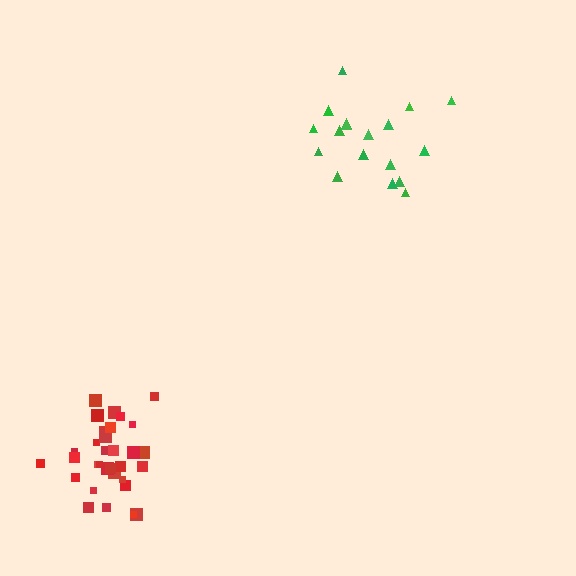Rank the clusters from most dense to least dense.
red, green.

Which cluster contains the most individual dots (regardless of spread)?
Red (32).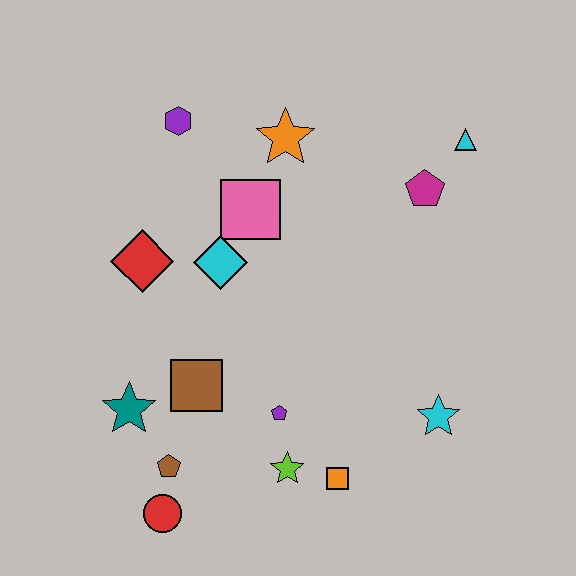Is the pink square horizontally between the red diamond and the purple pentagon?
Yes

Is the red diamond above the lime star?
Yes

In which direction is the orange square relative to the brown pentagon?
The orange square is to the right of the brown pentagon.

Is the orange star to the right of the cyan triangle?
No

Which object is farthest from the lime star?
The cyan triangle is farthest from the lime star.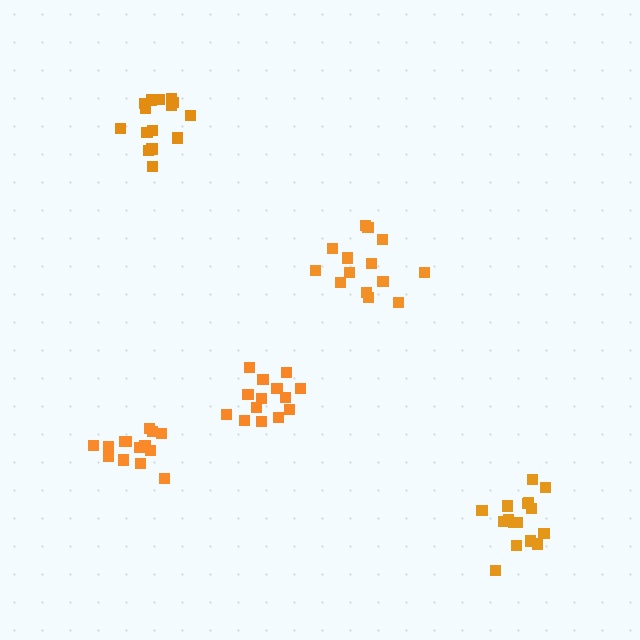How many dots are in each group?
Group 1: 14 dots, Group 2: 15 dots, Group 3: 15 dots, Group 4: 16 dots, Group 5: 14 dots (74 total).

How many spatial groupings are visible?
There are 5 spatial groupings.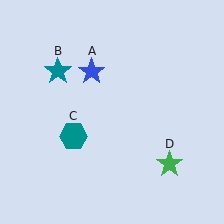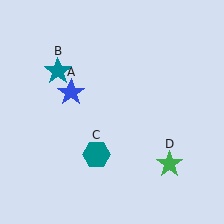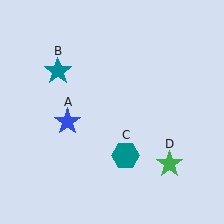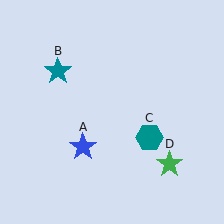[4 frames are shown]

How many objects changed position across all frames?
2 objects changed position: blue star (object A), teal hexagon (object C).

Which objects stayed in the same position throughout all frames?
Teal star (object B) and green star (object D) remained stationary.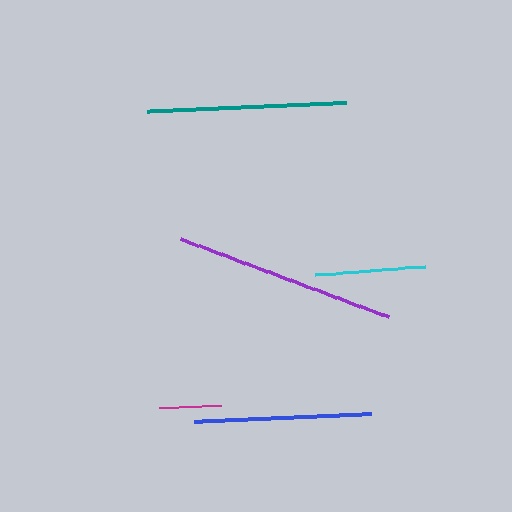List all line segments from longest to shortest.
From longest to shortest: purple, teal, blue, cyan, magenta.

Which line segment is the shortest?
The magenta line is the shortest at approximately 62 pixels.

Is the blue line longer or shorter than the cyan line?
The blue line is longer than the cyan line.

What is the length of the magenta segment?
The magenta segment is approximately 62 pixels long.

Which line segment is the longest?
The purple line is the longest at approximately 222 pixels.